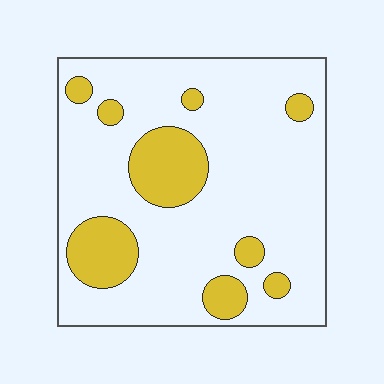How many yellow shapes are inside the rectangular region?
9.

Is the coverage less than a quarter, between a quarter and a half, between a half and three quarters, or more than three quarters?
Less than a quarter.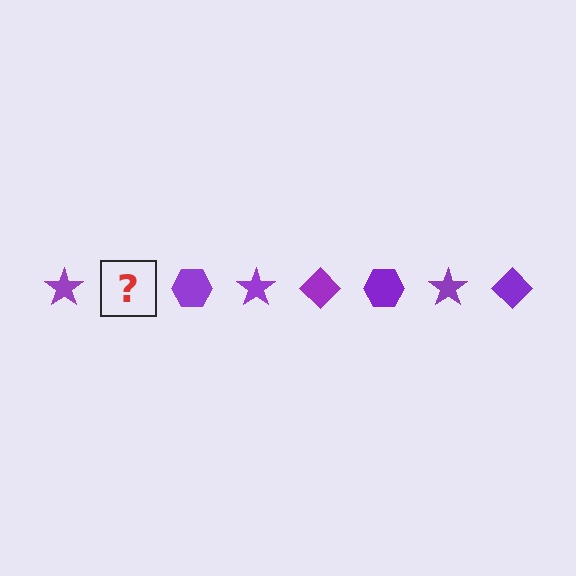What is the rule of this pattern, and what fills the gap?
The rule is that the pattern cycles through star, diamond, hexagon shapes in purple. The gap should be filled with a purple diamond.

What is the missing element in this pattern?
The missing element is a purple diamond.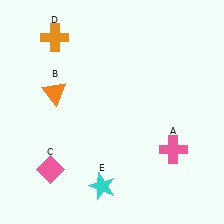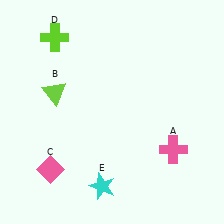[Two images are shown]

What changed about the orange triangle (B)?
In Image 1, B is orange. In Image 2, it changed to lime.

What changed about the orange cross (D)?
In Image 1, D is orange. In Image 2, it changed to lime.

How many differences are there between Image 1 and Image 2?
There are 2 differences between the two images.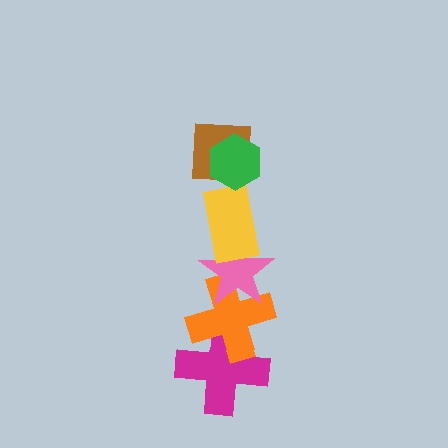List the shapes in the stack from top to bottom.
From top to bottom: the green hexagon, the brown square, the yellow rectangle, the pink star, the orange cross, the magenta cross.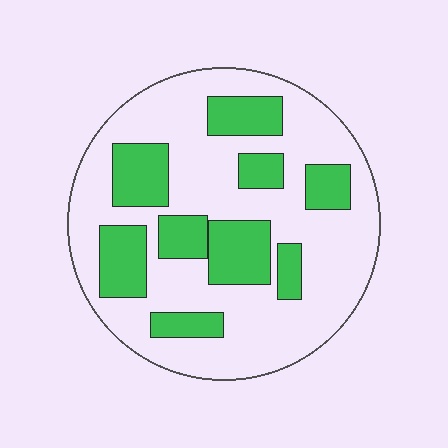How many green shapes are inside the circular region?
9.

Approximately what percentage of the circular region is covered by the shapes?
Approximately 30%.